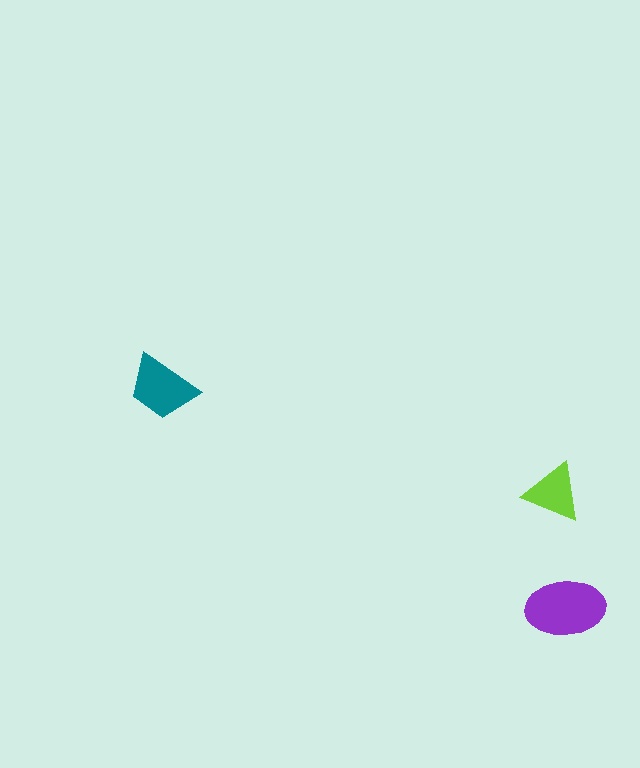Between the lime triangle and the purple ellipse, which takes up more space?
The purple ellipse.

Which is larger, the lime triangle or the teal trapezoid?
The teal trapezoid.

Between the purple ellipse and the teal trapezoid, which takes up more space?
The purple ellipse.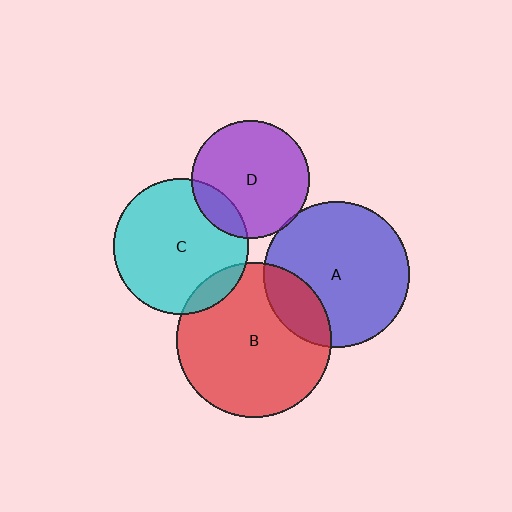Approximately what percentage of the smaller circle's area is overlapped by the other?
Approximately 5%.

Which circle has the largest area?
Circle B (red).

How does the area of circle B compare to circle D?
Approximately 1.7 times.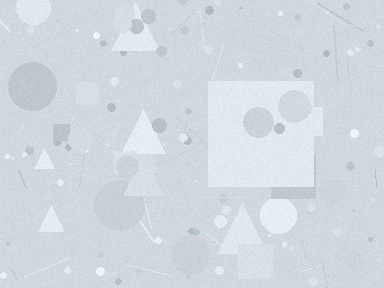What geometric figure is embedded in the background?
A square is embedded in the background.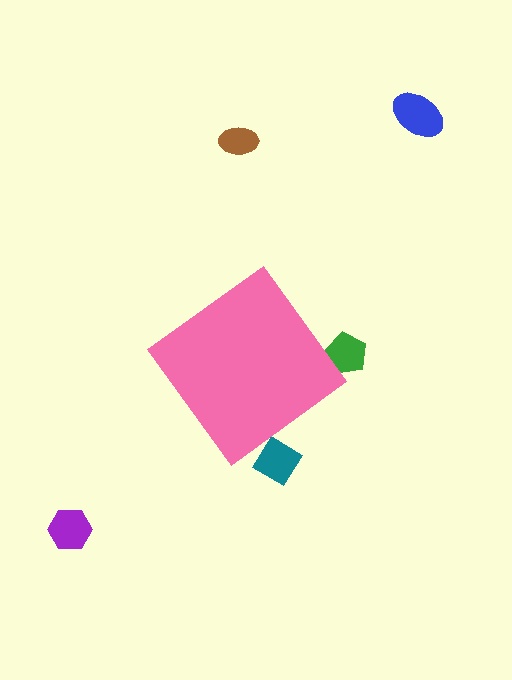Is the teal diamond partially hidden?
Yes, the teal diamond is partially hidden behind the pink diamond.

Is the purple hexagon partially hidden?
No, the purple hexagon is fully visible.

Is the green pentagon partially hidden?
Yes, the green pentagon is partially hidden behind the pink diamond.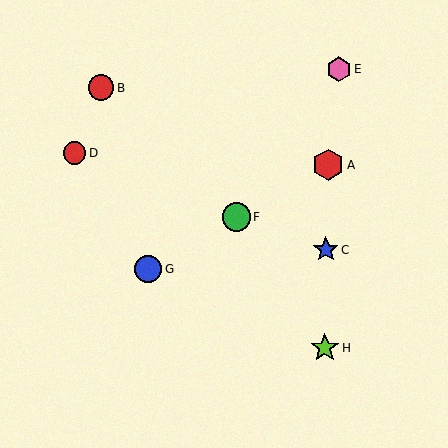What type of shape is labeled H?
Shape H is a lime star.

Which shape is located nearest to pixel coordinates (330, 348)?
The lime star (labeled H) at (325, 348) is nearest to that location.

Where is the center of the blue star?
The center of the blue star is at (326, 250).